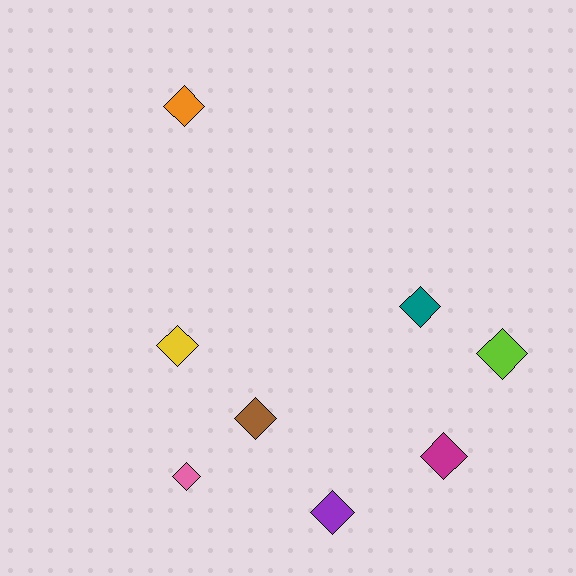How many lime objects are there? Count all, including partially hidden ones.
There is 1 lime object.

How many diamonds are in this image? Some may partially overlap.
There are 8 diamonds.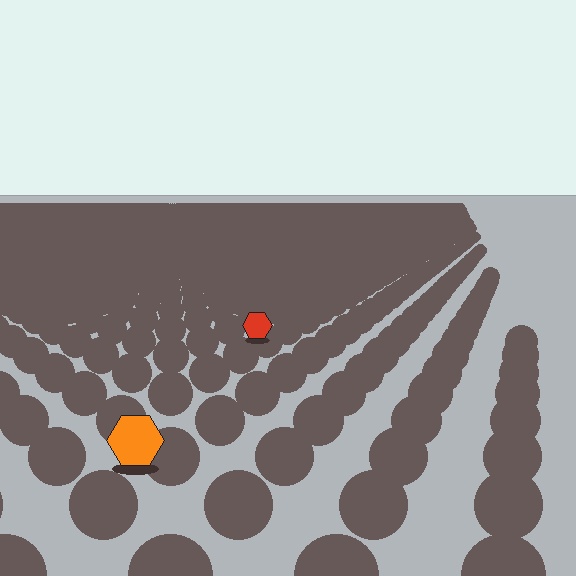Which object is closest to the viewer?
The orange hexagon is closest. The texture marks near it are larger and more spread out.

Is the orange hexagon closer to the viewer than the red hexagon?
Yes. The orange hexagon is closer — you can tell from the texture gradient: the ground texture is coarser near it.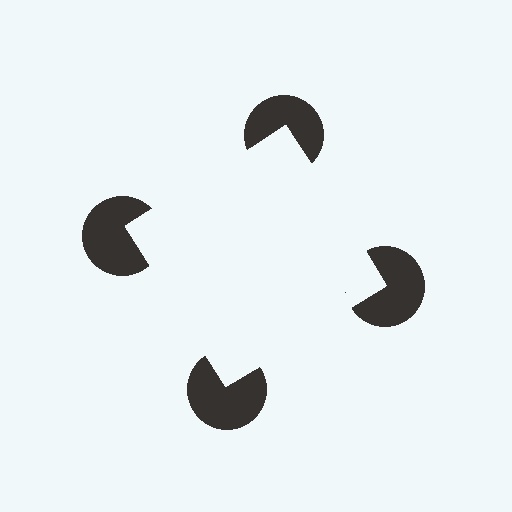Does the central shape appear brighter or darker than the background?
It typically appears slightly brighter than the background, even though no actual brightness change is drawn.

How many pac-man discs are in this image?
There are 4 — one at each vertex of the illusory square.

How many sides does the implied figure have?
4 sides.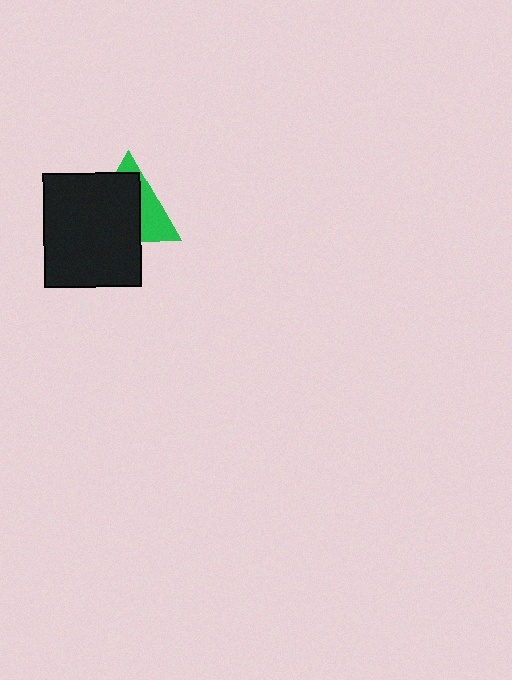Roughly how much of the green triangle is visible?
A small part of it is visible (roughly 35%).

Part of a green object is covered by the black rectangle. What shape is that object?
It is a triangle.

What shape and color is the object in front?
The object in front is a black rectangle.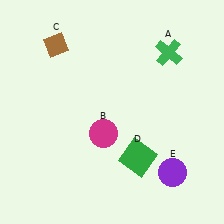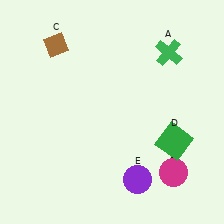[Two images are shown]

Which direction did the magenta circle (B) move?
The magenta circle (B) moved right.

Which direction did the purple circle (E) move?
The purple circle (E) moved left.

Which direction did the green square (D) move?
The green square (D) moved right.